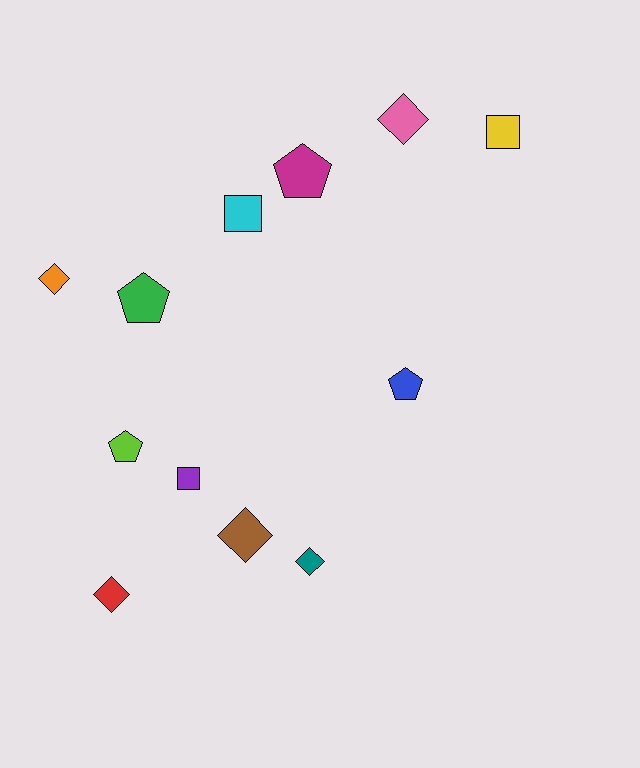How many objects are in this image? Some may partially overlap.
There are 12 objects.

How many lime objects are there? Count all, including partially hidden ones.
There is 1 lime object.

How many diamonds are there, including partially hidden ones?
There are 5 diamonds.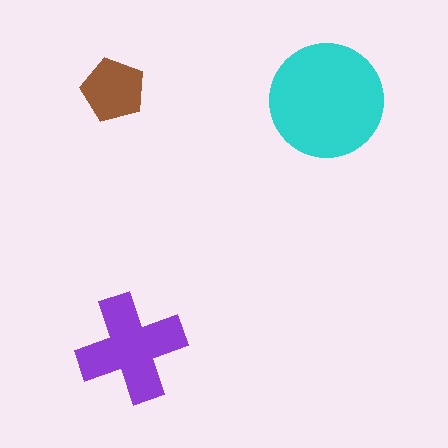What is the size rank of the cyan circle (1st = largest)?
1st.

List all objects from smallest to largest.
The brown pentagon, the purple cross, the cyan circle.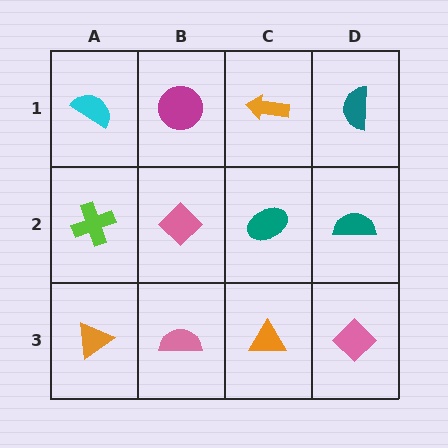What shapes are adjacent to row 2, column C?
An orange arrow (row 1, column C), an orange triangle (row 3, column C), a pink diamond (row 2, column B), a teal semicircle (row 2, column D).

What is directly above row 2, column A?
A cyan semicircle.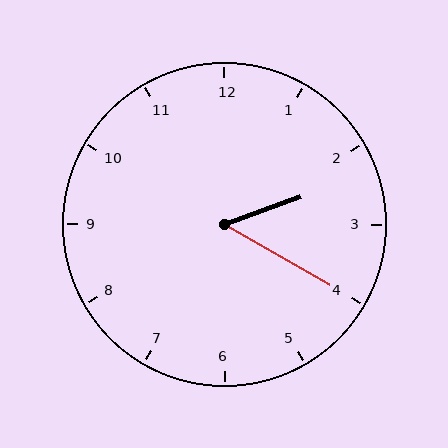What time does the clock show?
2:20.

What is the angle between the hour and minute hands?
Approximately 50 degrees.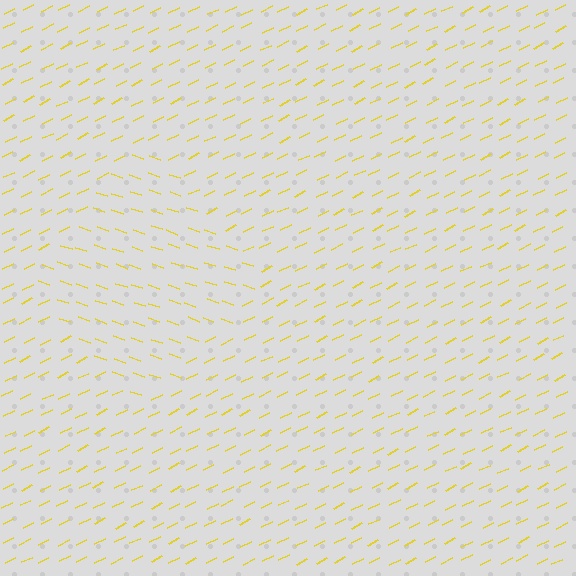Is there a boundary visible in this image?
Yes, there is a texture boundary formed by a change in line orientation.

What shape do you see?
I see a diamond.